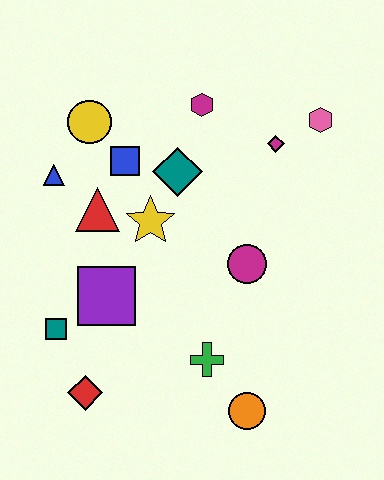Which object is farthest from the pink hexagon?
The red diamond is farthest from the pink hexagon.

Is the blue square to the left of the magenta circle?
Yes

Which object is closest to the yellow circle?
The blue square is closest to the yellow circle.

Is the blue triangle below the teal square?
No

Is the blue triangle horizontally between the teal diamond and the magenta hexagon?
No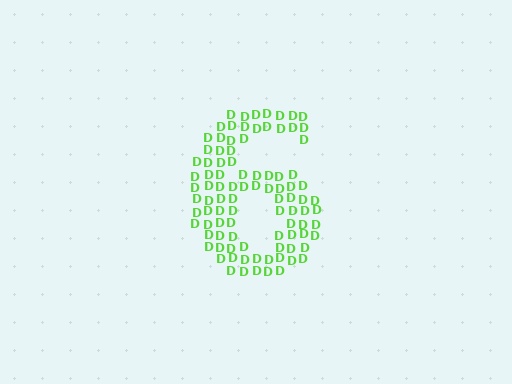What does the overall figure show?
The overall figure shows the digit 6.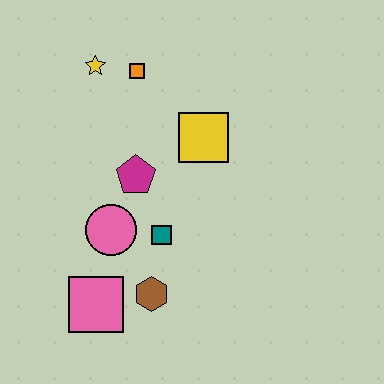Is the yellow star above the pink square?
Yes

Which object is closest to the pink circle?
The teal square is closest to the pink circle.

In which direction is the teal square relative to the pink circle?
The teal square is to the right of the pink circle.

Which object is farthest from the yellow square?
The pink square is farthest from the yellow square.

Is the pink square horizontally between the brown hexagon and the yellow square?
No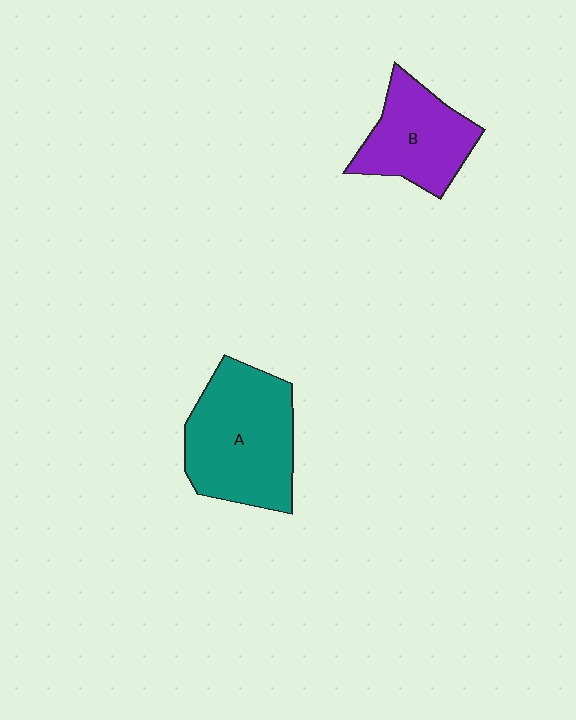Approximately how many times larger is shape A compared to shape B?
Approximately 1.5 times.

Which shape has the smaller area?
Shape B (purple).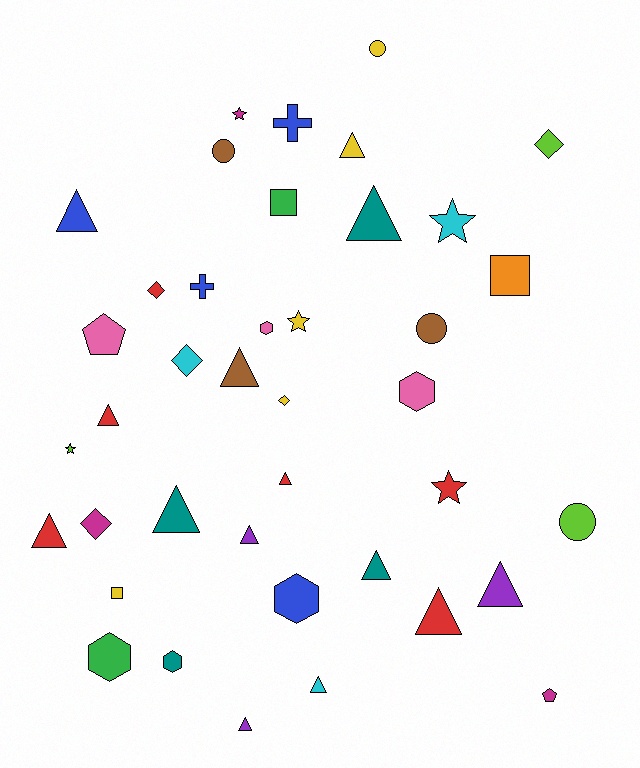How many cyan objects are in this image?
There are 3 cyan objects.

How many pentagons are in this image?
There are 2 pentagons.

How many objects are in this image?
There are 40 objects.